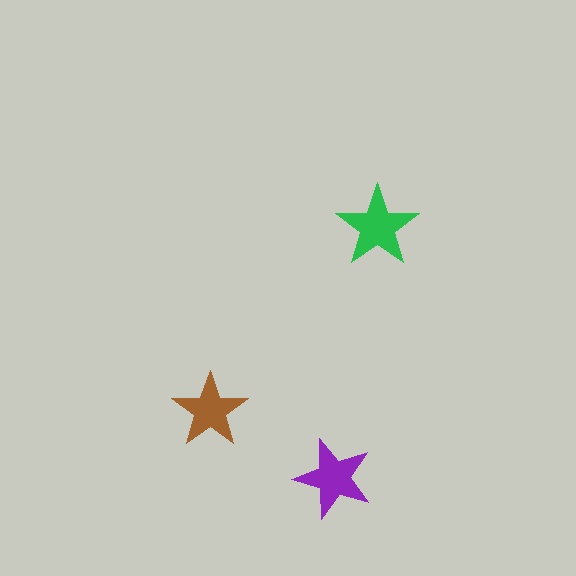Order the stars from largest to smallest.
the green one, the purple one, the brown one.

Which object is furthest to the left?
The brown star is leftmost.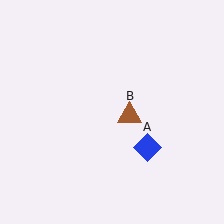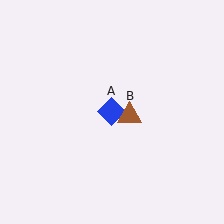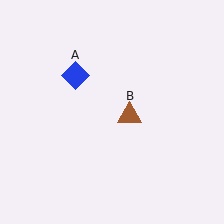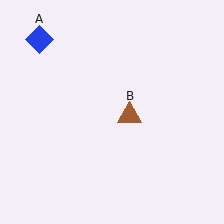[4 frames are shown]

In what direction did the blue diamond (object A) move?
The blue diamond (object A) moved up and to the left.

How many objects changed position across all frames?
1 object changed position: blue diamond (object A).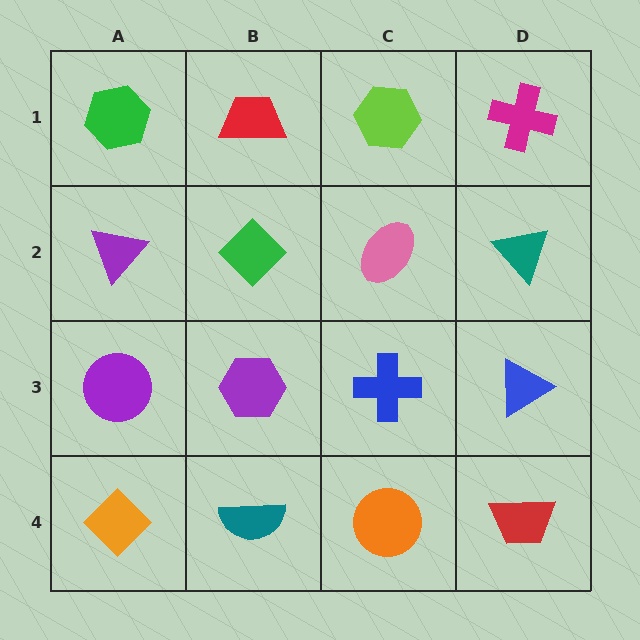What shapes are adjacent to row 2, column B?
A red trapezoid (row 1, column B), a purple hexagon (row 3, column B), a purple triangle (row 2, column A), a pink ellipse (row 2, column C).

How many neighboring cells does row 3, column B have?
4.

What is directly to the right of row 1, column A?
A red trapezoid.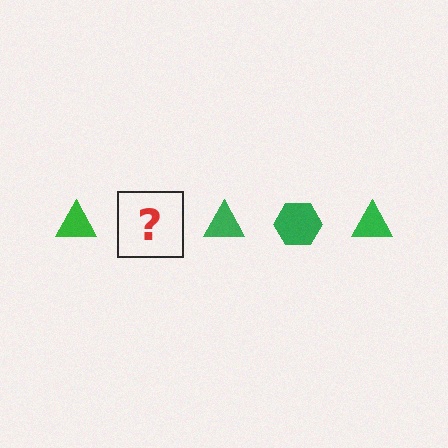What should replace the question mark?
The question mark should be replaced with a green hexagon.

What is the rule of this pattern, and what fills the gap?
The rule is that the pattern cycles through triangle, hexagon shapes in green. The gap should be filled with a green hexagon.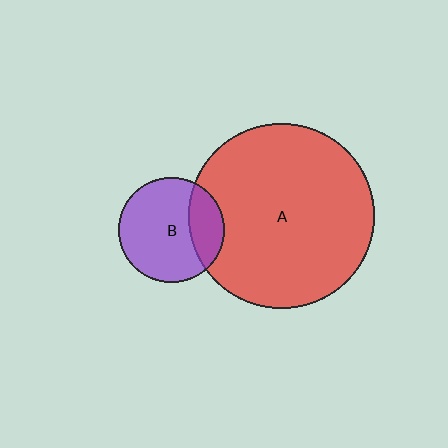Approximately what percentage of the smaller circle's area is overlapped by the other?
Approximately 25%.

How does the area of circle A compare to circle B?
Approximately 3.1 times.